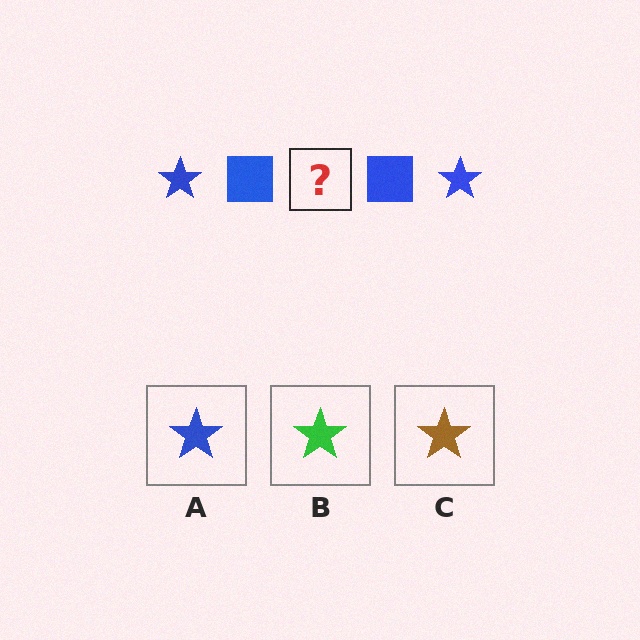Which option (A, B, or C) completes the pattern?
A.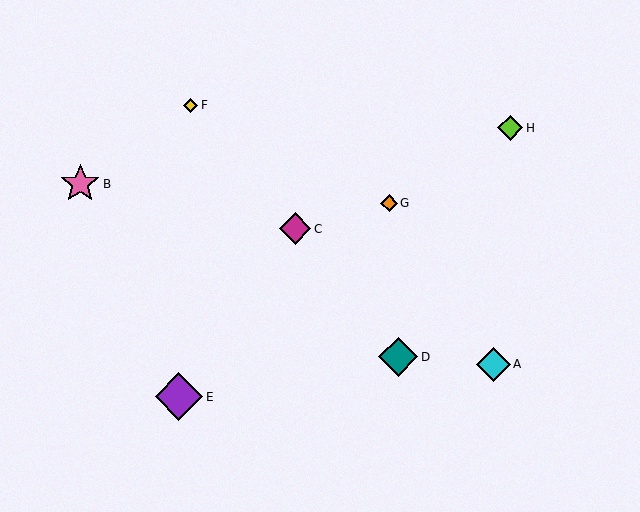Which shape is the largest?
The purple diamond (labeled E) is the largest.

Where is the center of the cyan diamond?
The center of the cyan diamond is at (493, 364).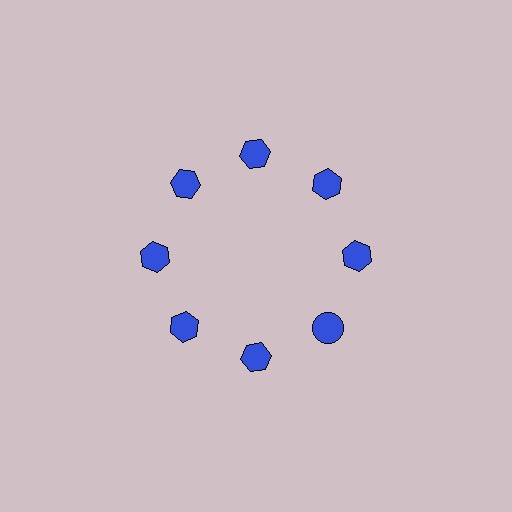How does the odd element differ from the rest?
It has a different shape: circle instead of hexagon.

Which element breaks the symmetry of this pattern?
The blue circle at roughly the 4 o'clock position breaks the symmetry. All other shapes are blue hexagons.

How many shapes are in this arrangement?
There are 8 shapes arranged in a ring pattern.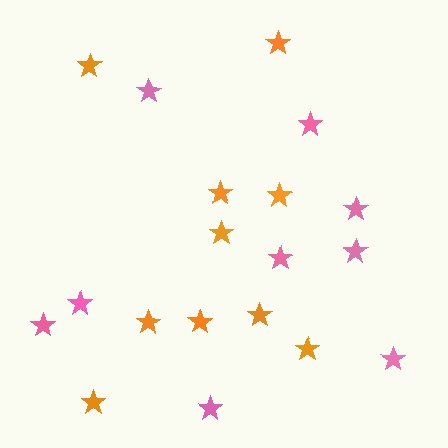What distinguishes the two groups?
There are 2 groups: one group of orange stars (10) and one group of pink stars (9).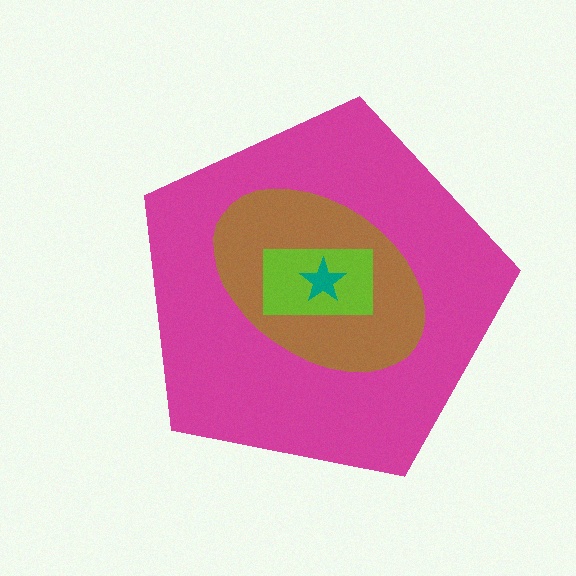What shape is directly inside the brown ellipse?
The lime rectangle.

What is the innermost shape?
The teal star.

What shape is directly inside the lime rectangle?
The teal star.